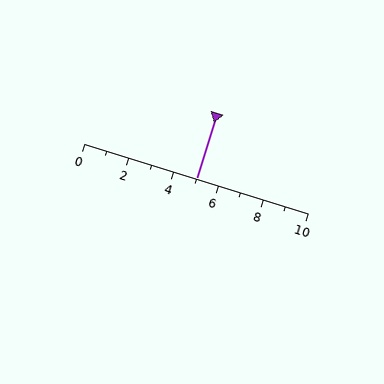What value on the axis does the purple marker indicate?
The marker indicates approximately 5.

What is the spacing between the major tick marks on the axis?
The major ticks are spaced 2 apart.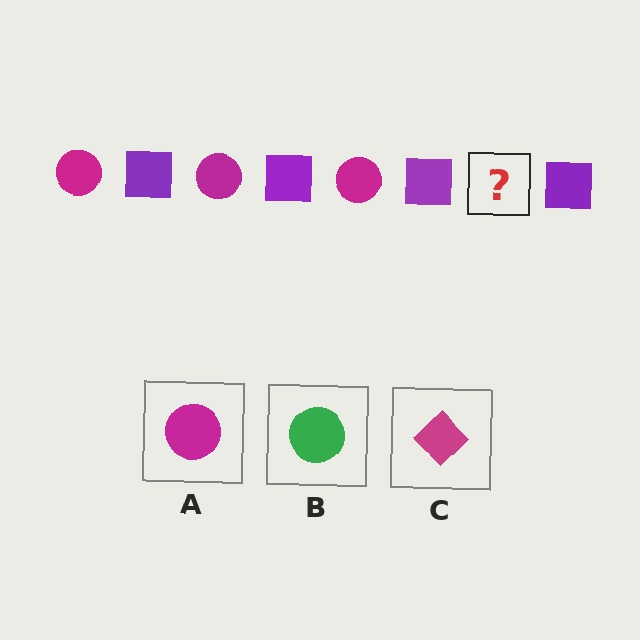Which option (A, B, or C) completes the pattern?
A.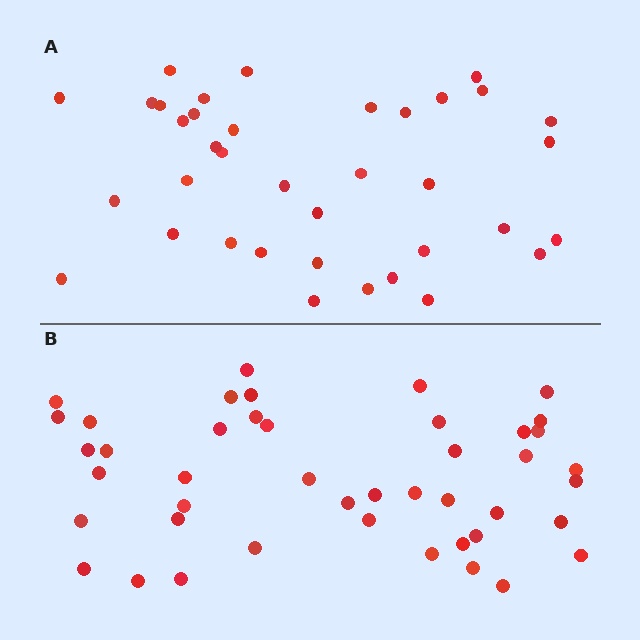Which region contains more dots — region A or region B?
Region B (the bottom region) has more dots.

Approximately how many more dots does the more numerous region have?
Region B has roughly 8 or so more dots than region A.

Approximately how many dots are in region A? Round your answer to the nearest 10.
About 40 dots. (The exact count is 37, which rounds to 40.)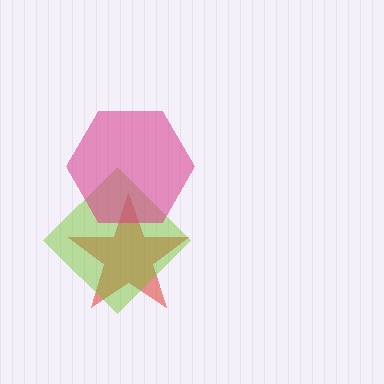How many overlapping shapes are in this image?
There are 3 overlapping shapes in the image.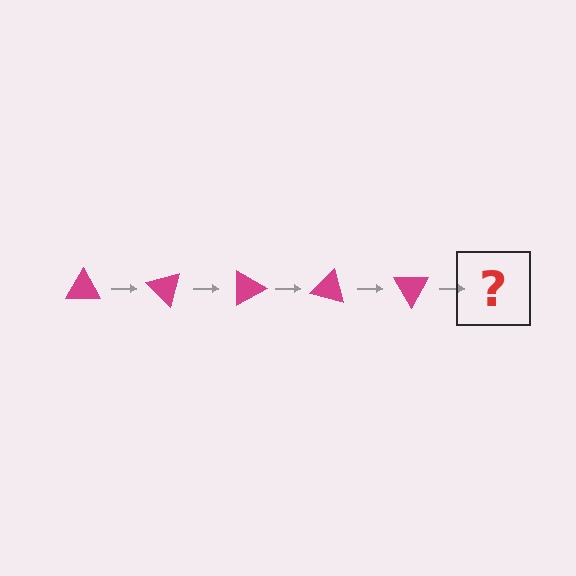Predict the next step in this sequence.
The next step is a magenta triangle rotated 225 degrees.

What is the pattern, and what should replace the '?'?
The pattern is that the triangle rotates 45 degrees each step. The '?' should be a magenta triangle rotated 225 degrees.